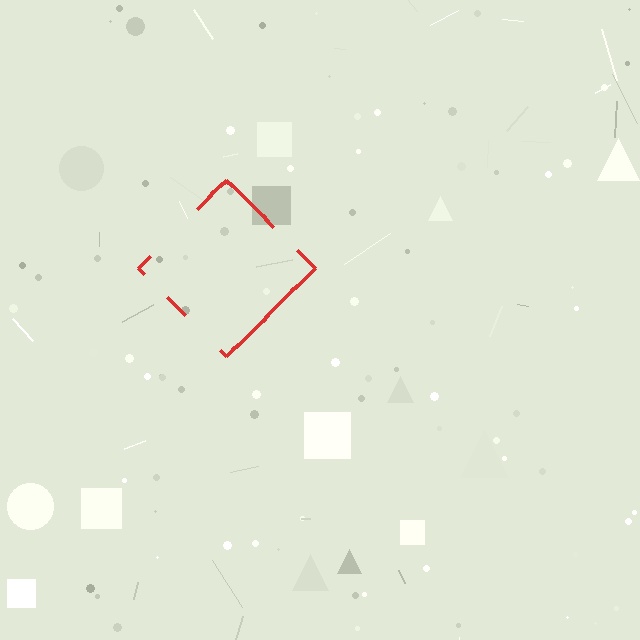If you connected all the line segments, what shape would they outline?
They would outline a diamond.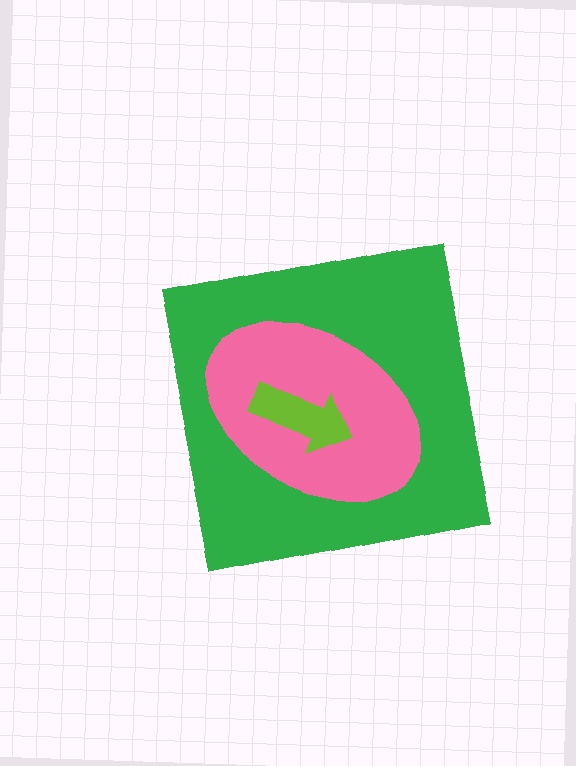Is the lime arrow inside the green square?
Yes.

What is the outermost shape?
The green square.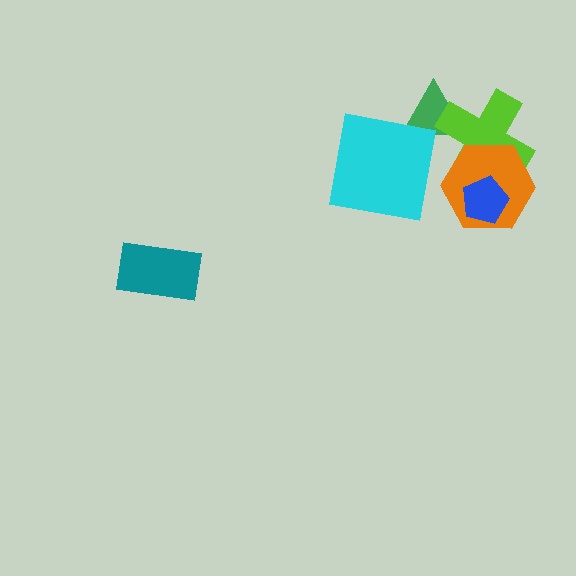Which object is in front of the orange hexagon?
The blue pentagon is in front of the orange hexagon.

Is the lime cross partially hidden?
Yes, it is partially covered by another shape.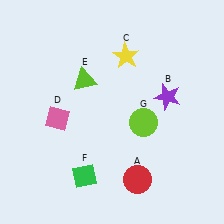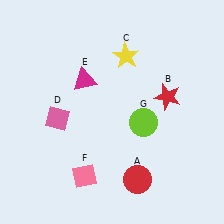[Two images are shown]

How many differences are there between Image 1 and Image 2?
There are 3 differences between the two images.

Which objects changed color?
B changed from purple to red. E changed from lime to magenta. F changed from green to pink.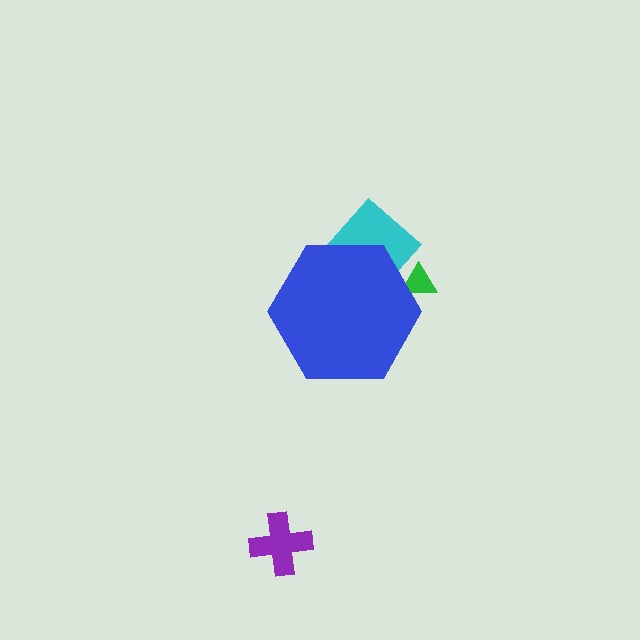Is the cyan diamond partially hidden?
Yes, the cyan diamond is partially hidden behind the blue hexagon.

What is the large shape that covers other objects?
A blue hexagon.